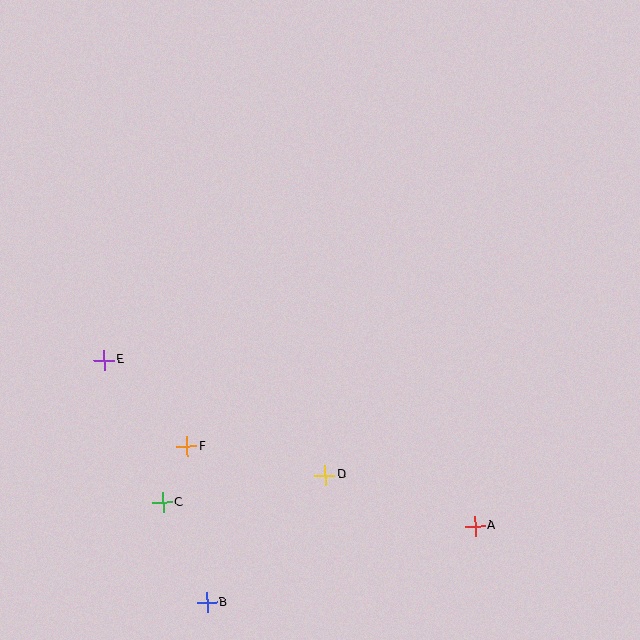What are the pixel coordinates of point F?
Point F is at (187, 447).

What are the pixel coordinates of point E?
Point E is at (104, 360).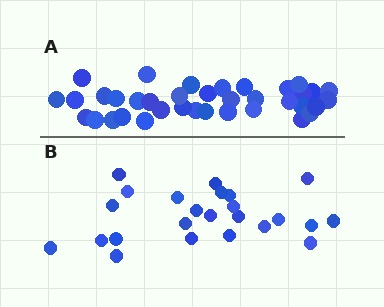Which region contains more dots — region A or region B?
Region A (the top region) has more dots.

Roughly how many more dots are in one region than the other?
Region A has approximately 15 more dots than region B.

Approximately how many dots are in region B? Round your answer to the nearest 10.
About 20 dots. (The exact count is 24, which rounds to 20.)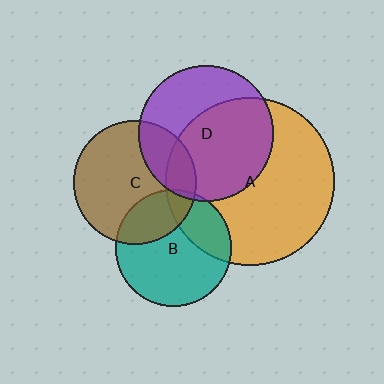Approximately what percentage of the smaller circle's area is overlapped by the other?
Approximately 25%.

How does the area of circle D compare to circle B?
Approximately 1.4 times.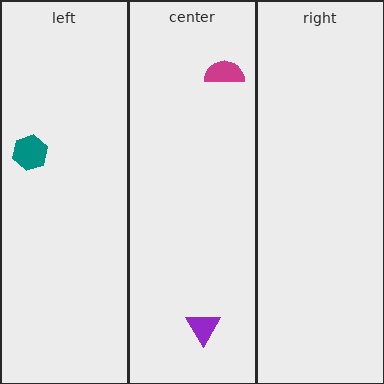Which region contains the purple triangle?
The center region.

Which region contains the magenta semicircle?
The center region.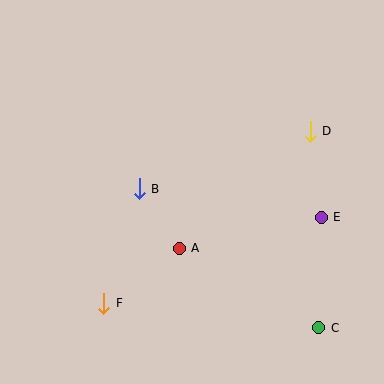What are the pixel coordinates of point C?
Point C is at (319, 328).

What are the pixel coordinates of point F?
Point F is at (104, 303).